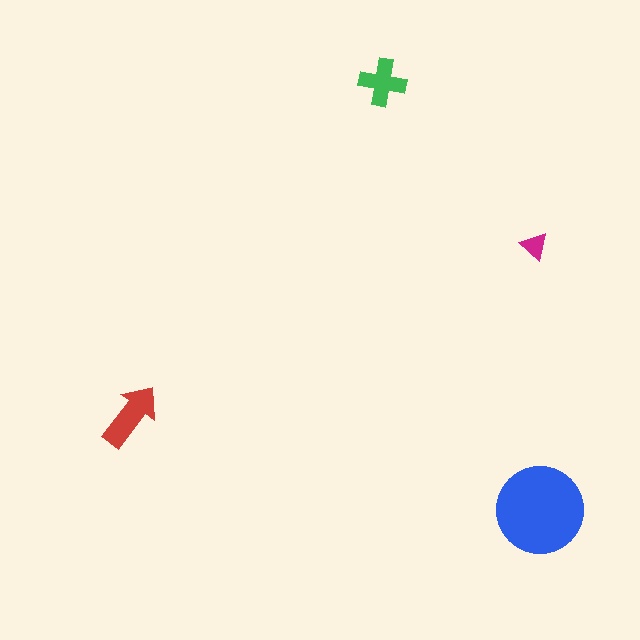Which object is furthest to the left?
The red arrow is leftmost.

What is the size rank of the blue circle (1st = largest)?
1st.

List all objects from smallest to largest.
The magenta triangle, the green cross, the red arrow, the blue circle.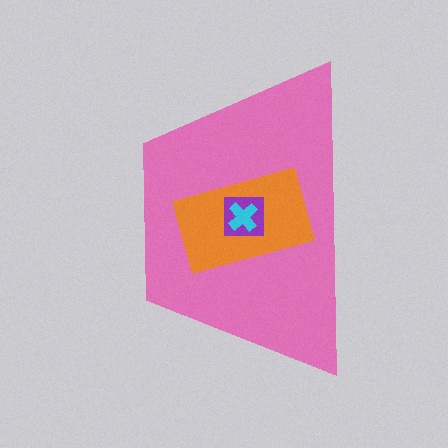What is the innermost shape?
The cyan cross.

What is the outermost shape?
The pink trapezoid.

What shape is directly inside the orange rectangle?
The purple square.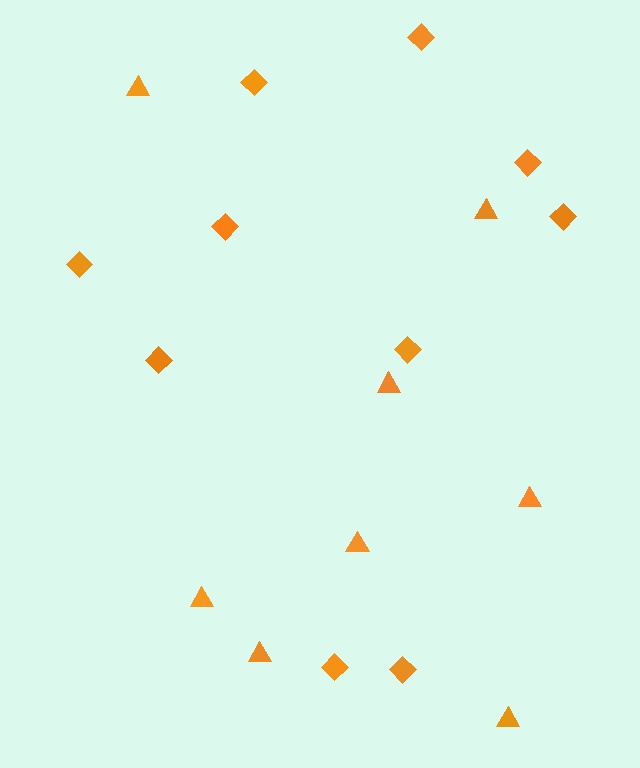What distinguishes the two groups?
There are 2 groups: one group of diamonds (10) and one group of triangles (8).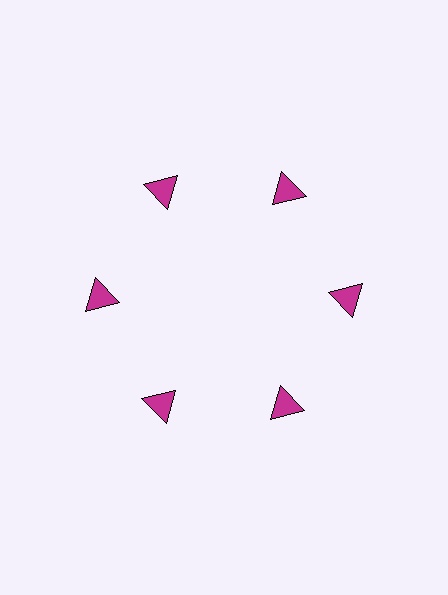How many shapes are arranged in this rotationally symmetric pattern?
There are 6 shapes, arranged in 6 groups of 1.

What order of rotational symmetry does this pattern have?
This pattern has 6-fold rotational symmetry.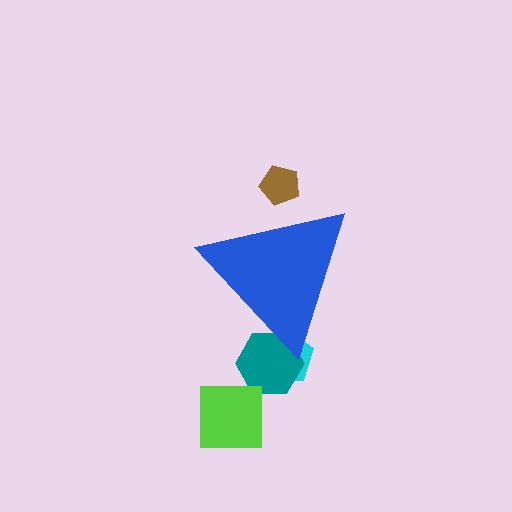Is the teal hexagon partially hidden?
Yes, the teal hexagon is partially hidden behind the blue triangle.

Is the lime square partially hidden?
No, the lime square is fully visible.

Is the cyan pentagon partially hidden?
Yes, the cyan pentagon is partially hidden behind the blue triangle.